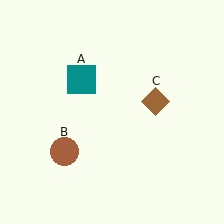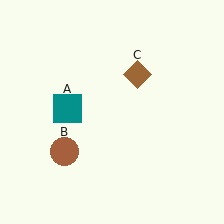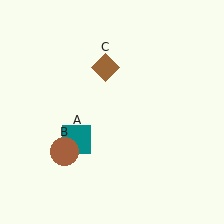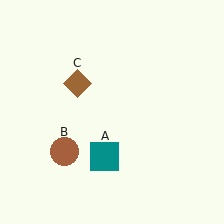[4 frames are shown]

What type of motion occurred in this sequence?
The teal square (object A), brown diamond (object C) rotated counterclockwise around the center of the scene.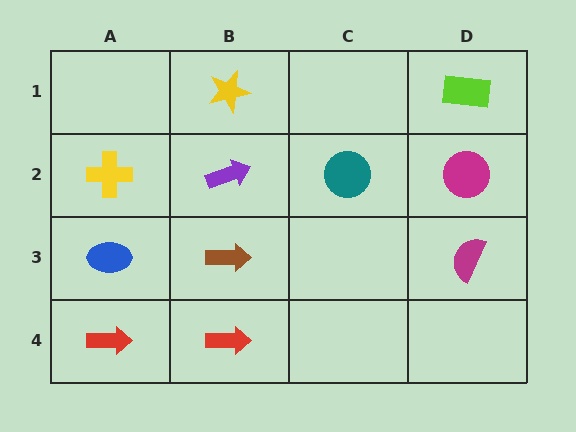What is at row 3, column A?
A blue ellipse.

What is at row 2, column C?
A teal circle.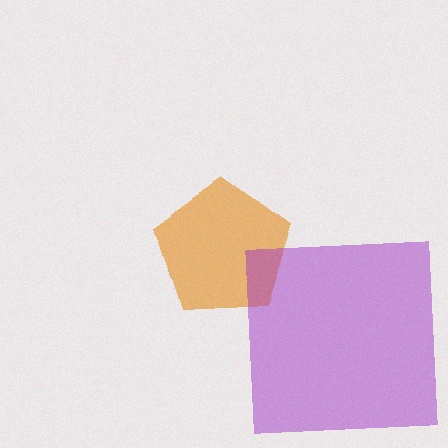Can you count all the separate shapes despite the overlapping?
Yes, there are 2 separate shapes.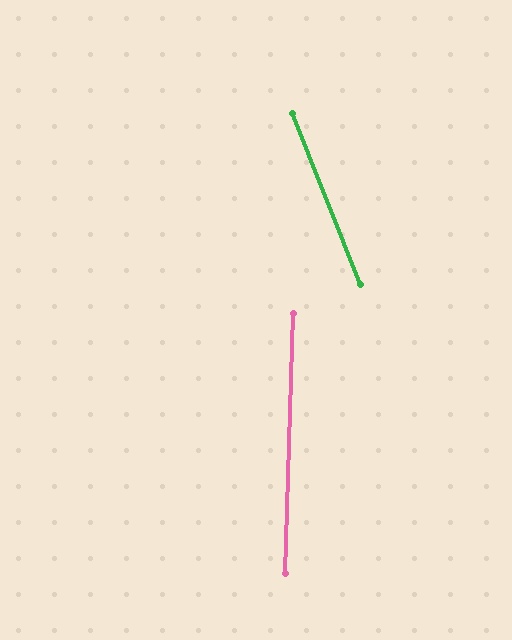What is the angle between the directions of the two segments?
Approximately 23 degrees.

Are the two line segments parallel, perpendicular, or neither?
Neither parallel nor perpendicular — they differ by about 23°.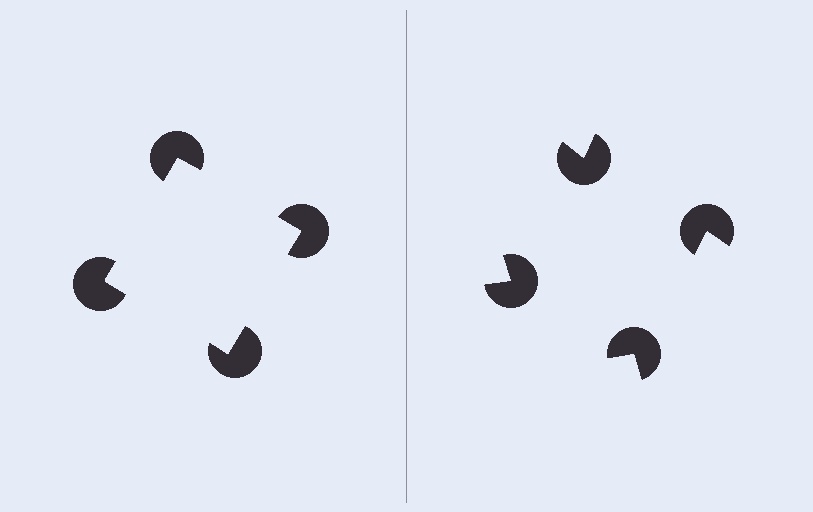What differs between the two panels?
The pac-man discs are positioned identically on both sides; only the wedge orientations differ. On the left they align to a square; on the right they are misaligned.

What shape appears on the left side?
An illusory square.